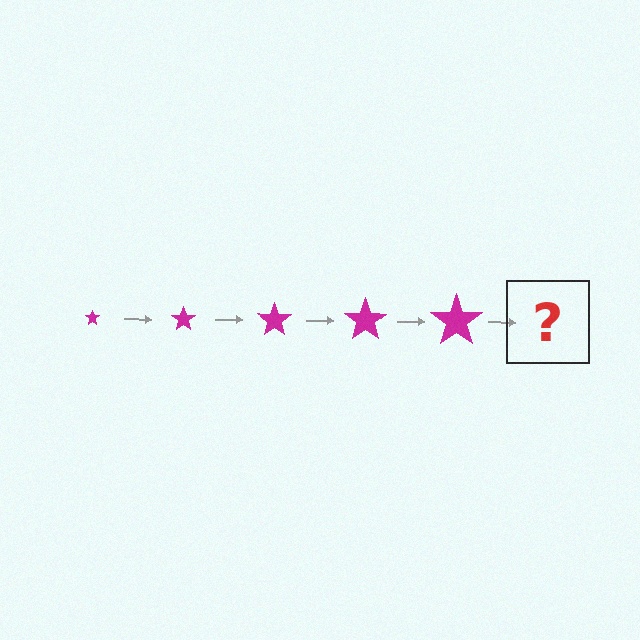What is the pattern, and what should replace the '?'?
The pattern is that the star gets progressively larger each step. The '?' should be a magenta star, larger than the previous one.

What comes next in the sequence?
The next element should be a magenta star, larger than the previous one.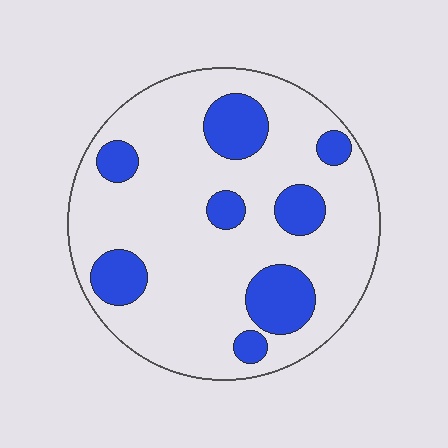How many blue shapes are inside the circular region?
8.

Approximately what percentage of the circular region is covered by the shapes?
Approximately 20%.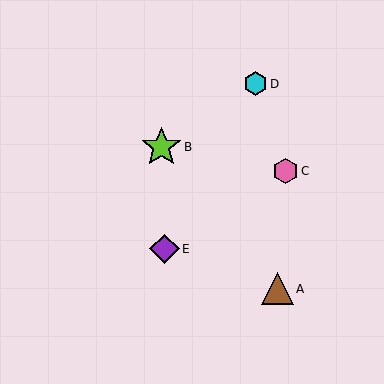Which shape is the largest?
The lime star (labeled B) is the largest.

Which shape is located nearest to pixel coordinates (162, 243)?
The purple diamond (labeled E) at (164, 249) is nearest to that location.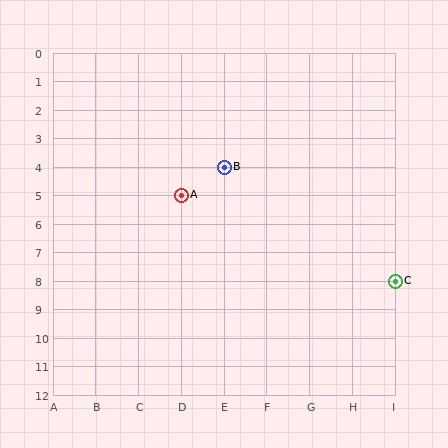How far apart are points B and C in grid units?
Points B and C are 4 columns and 4 rows apart (about 5.7 grid units diagonally).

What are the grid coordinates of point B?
Point B is at grid coordinates (E, 4).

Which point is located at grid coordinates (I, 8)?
Point C is at (I, 8).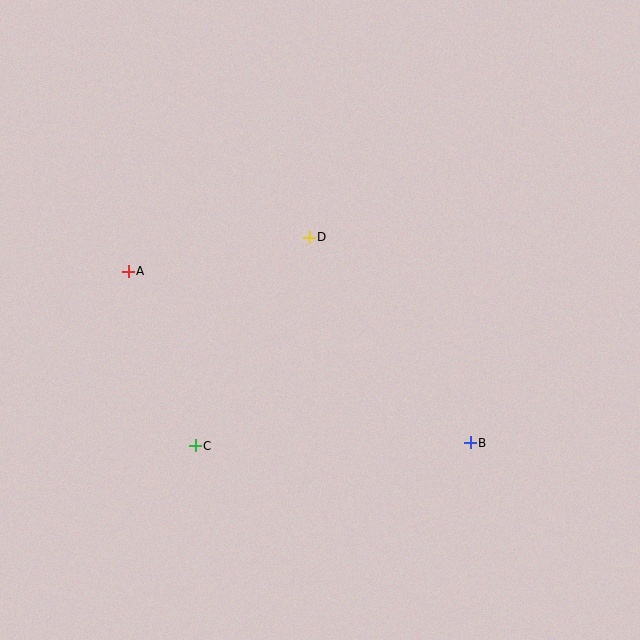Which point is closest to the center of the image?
Point D at (309, 237) is closest to the center.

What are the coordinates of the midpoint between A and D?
The midpoint between A and D is at (219, 254).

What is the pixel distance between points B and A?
The distance between B and A is 382 pixels.